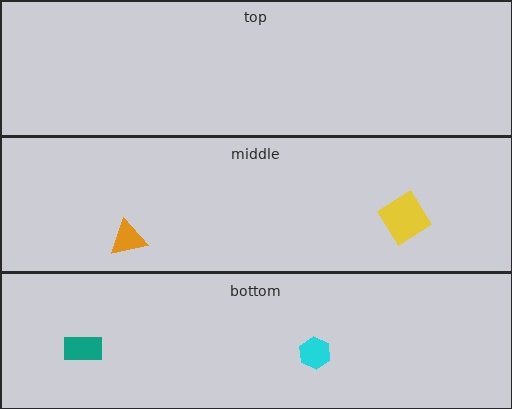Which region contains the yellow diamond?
The middle region.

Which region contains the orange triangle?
The middle region.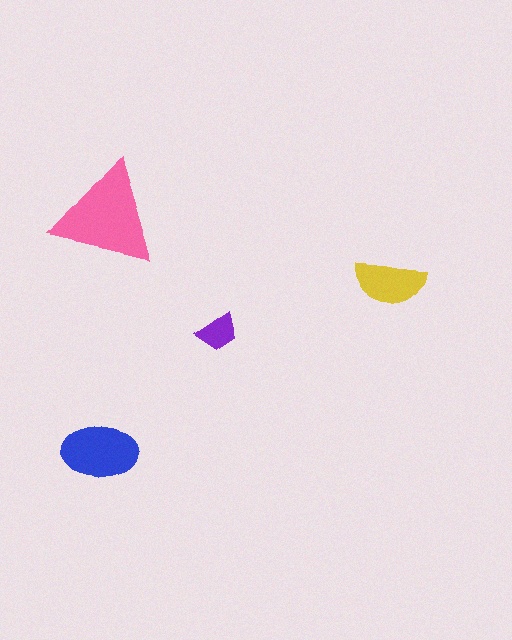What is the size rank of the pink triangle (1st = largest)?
1st.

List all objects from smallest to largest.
The purple trapezoid, the yellow semicircle, the blue ellipse, the pink triangle.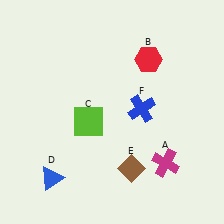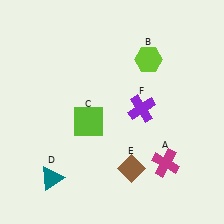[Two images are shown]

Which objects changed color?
B changed from red to lime. D changed from blue to teal. F changed from blue to purple.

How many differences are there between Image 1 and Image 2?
There are 3 differences between the two images.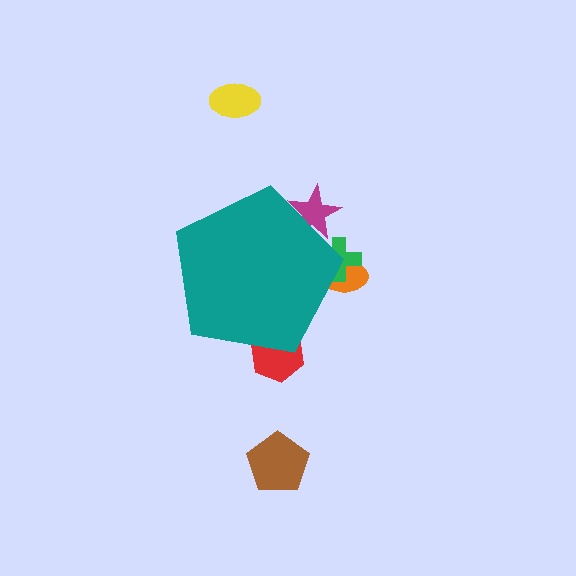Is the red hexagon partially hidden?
Yes, the red hexagon is partially hidden behind the teal pentagon.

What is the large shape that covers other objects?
A teal pentagon.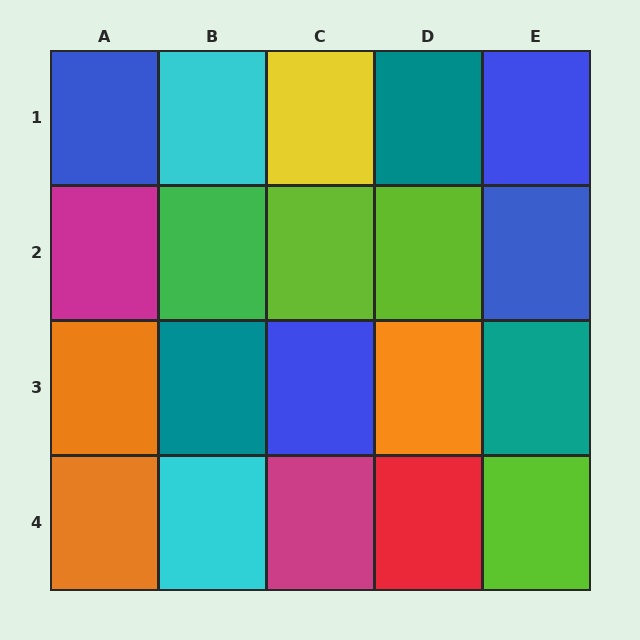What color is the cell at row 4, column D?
Red.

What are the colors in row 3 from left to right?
Orange, teal, blue, orange, teal.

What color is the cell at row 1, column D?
Teal.